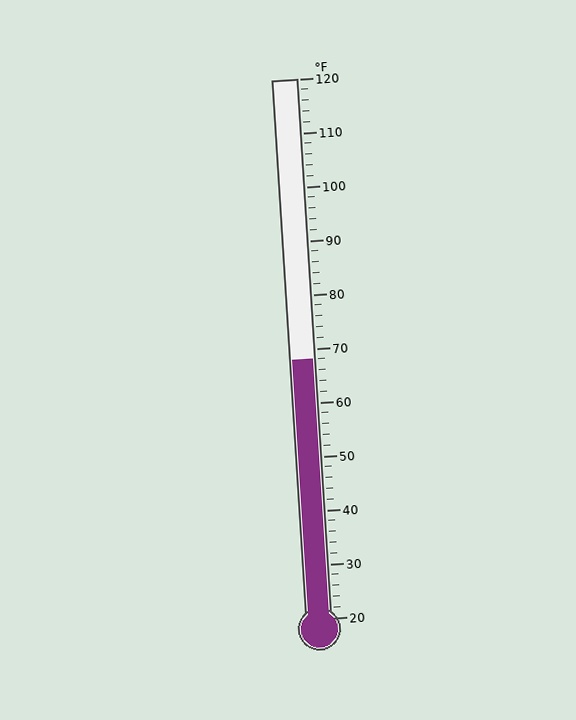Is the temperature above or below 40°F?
The temperature is above 40°F.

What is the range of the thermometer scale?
The thermometer scale ranges from 20°F to 120°F.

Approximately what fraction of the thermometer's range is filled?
The thermometer is filled to approximately 50% of its range.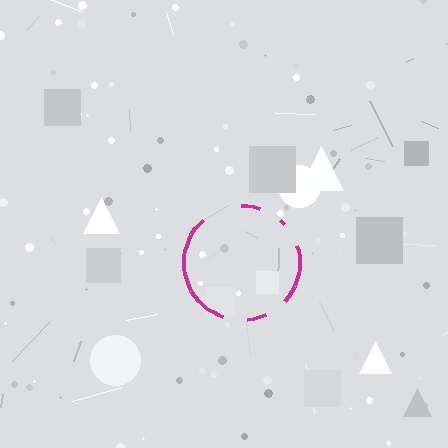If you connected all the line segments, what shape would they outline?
They would outline a circle.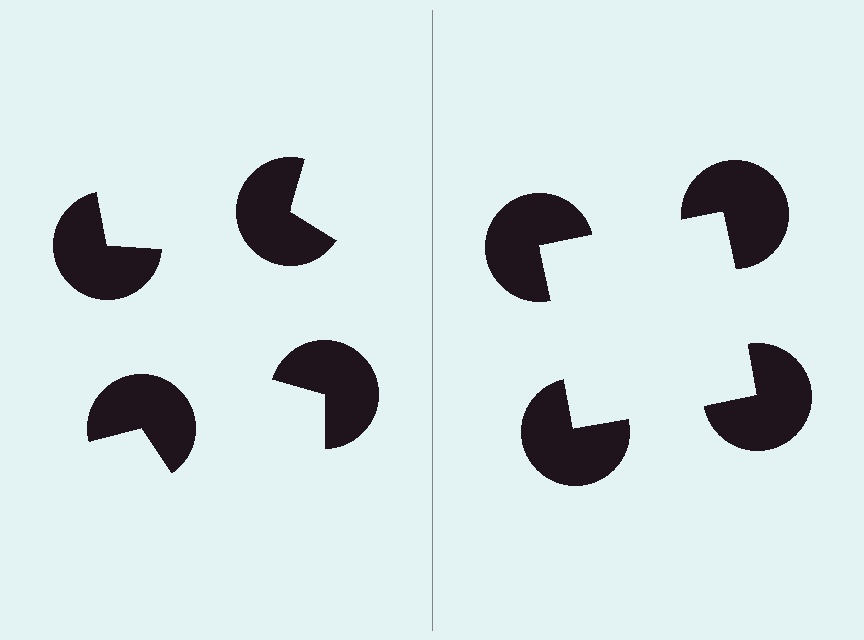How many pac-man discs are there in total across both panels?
8 — 4 on each side.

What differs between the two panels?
The pac-man discs are positioned identically on both sides; only the wedge orientations differ. On the right they align to a square; on the left they are misaligned.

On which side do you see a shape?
An illusory square appears on the right side. On the left side the wedge cuts are rotated, so no coherent shape forms.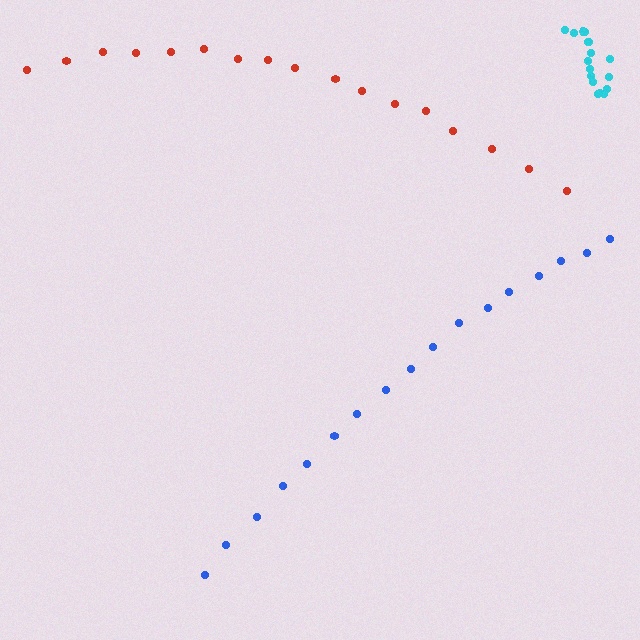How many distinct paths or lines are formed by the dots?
There are 3 distinct paths.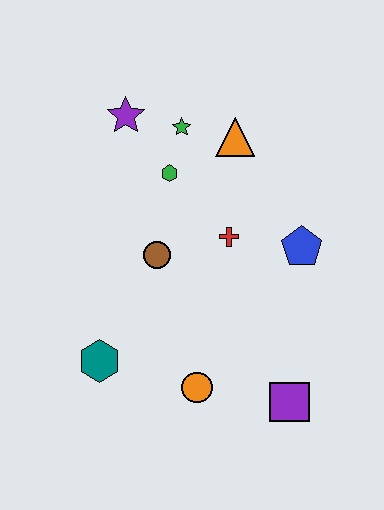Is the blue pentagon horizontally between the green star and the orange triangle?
No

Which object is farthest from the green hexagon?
The purple square is farthest from the green hexagon.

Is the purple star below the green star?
No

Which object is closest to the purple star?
The green star is closest to the purple star.